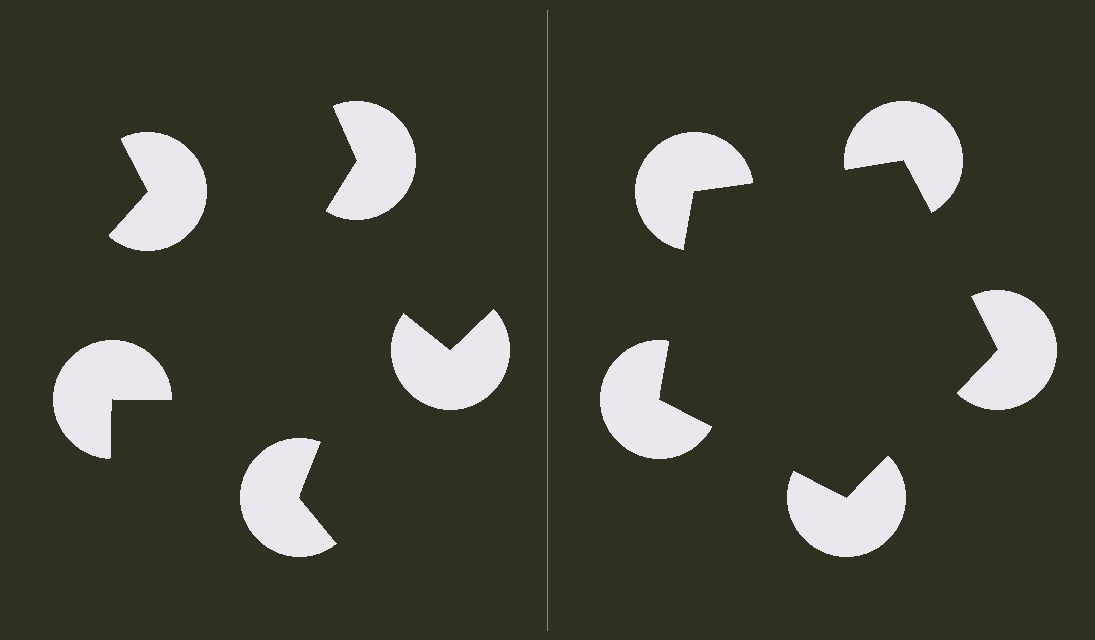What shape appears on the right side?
An illusory pentagon.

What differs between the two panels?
The pac-man discs are positioned identically on both sides; only the wedge orientations differ. On the right they align to a pentagon; on the left they are misaligned.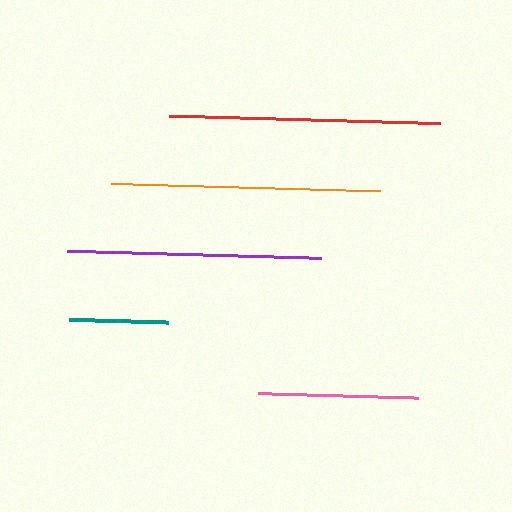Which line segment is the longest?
The red line is the longest at approximately 271 pixels.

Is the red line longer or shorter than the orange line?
The red line is longer than the orange line.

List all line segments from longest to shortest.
From longest to shortest: red, orange, purple, pink, teal.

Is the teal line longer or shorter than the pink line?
The pink line is longer than the teal line.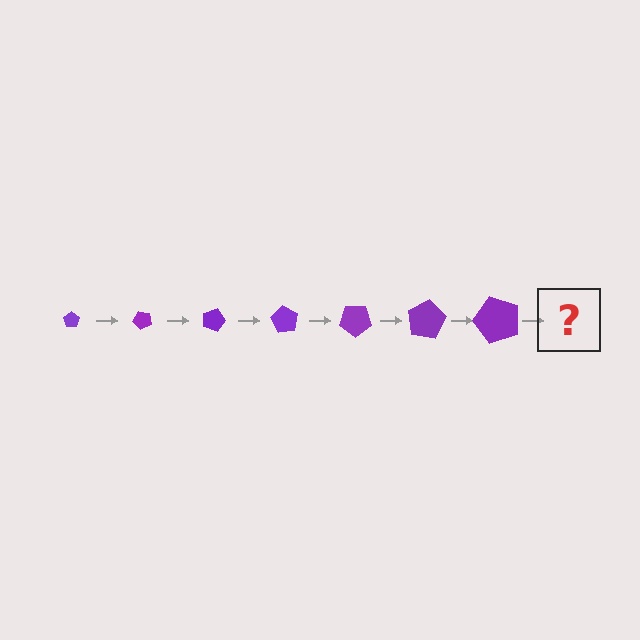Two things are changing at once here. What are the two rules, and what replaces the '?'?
The two rules are that the pentagon grows larger each step and it rotates 45 degrees each step. The '?' should be a pentagon, larger than the previous one and rotated 315 degrees from the start.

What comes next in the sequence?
The next element should be a pentagon, larger than the previous one and rotated 315 degrees from the start.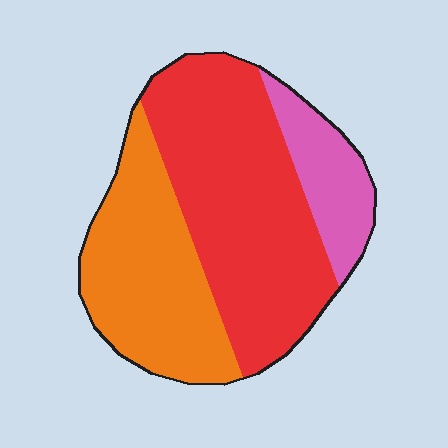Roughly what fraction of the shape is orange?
Orange takes up between a third and a half of the shape.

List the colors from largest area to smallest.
From largest to smallest: red, orange, pink.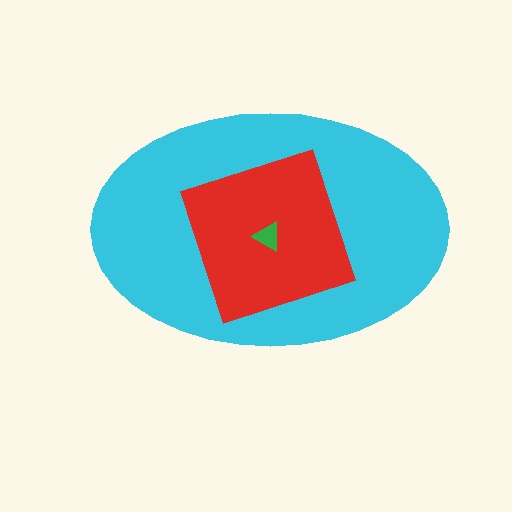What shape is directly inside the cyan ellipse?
The red square.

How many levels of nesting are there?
3.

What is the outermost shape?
The cyan ellipse.